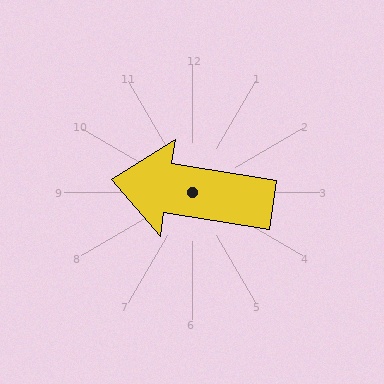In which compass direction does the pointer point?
West.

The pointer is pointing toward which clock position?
Roughly 9 o'clock.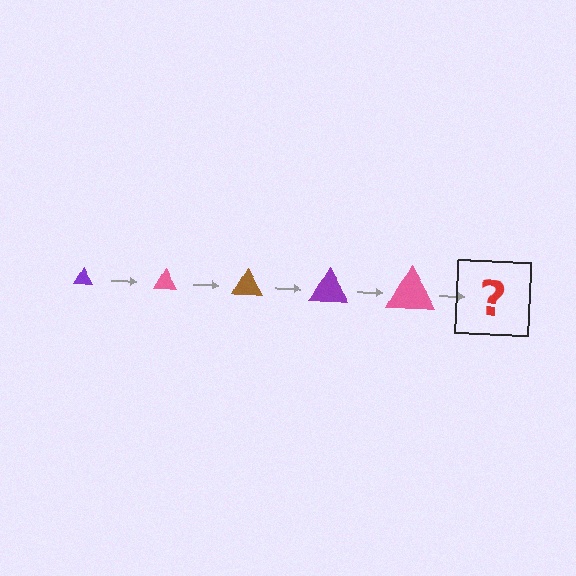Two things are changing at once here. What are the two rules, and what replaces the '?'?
The two rules are that the triangle grows larger each step and the color cycles through purple, pink, and brown. The '?' should be a brown triangle, larger than the previous one.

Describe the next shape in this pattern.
It should be a brown triangle, larger than the previous one.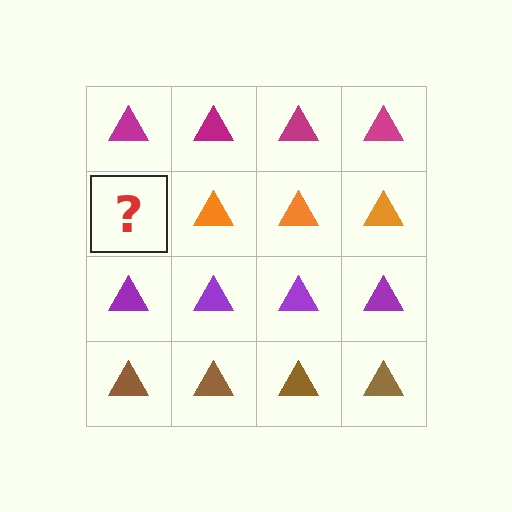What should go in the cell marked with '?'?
The missing cell should contain an orange triangle.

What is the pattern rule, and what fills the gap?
The rule is that each row has a consistent color. The gap should be filled with an orange triangle.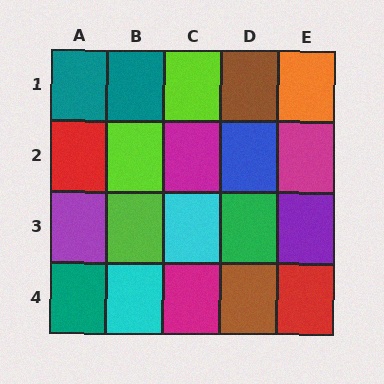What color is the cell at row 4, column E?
Red.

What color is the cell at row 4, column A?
Teal.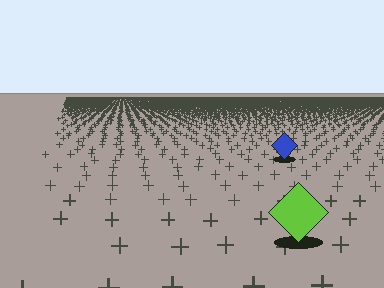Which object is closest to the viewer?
The lime diamond is closest. The texture marks near it are larger and more spread out.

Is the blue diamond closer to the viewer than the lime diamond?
No. The lime diamond is closer — you can tell from the texture gradient: the ground texture is coarser near it.